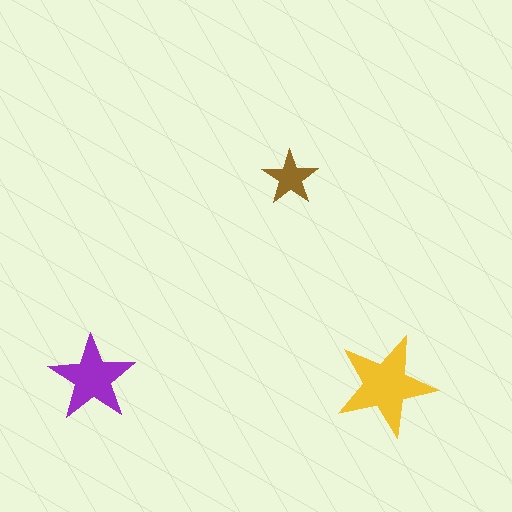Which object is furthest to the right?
The yellow star is rightmost.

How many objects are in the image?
There are 3 objects in the image.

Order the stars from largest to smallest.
the yellow one, the purple one, the brown one.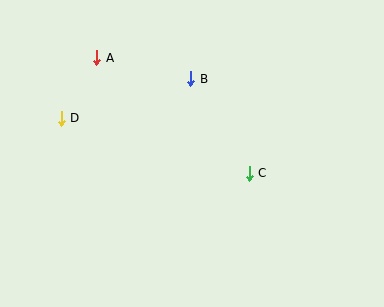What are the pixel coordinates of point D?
Point D is at (61, 118).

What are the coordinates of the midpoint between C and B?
The midpoint between C and B is at (220, 126).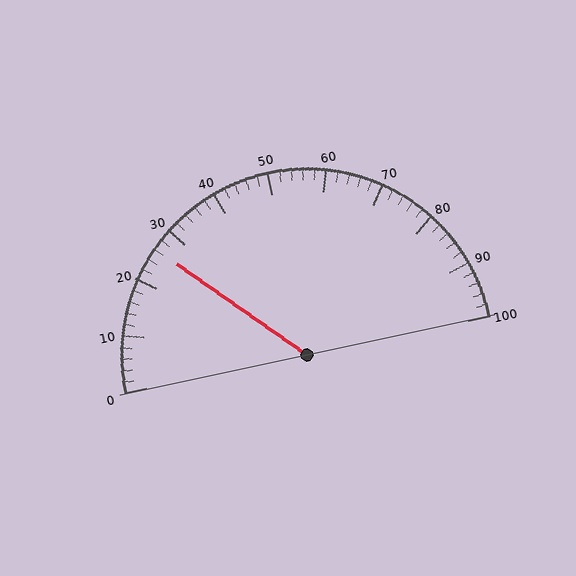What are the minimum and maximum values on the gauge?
The gauge ranges from 0 to 100.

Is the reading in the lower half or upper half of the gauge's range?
The reading is in the lower half of the range (0 to 100).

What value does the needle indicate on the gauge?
The needle indicates approximately 26.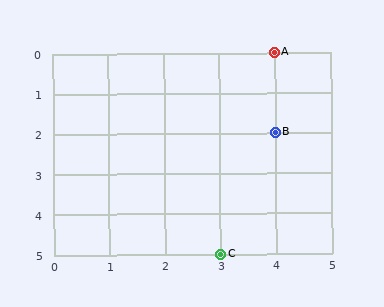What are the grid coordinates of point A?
Point A is at grid coordinates (4, 0).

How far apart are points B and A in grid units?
Points B and A are 2 rows apart.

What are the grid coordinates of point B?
Point B is at grid coordinates (4, 2).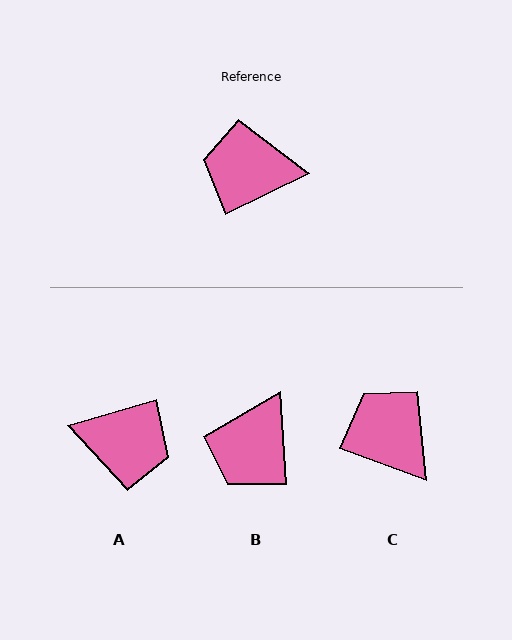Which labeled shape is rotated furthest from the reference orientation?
A, about 170 degrees away.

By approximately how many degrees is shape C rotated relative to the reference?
Approximately 46 degrees clockwise.